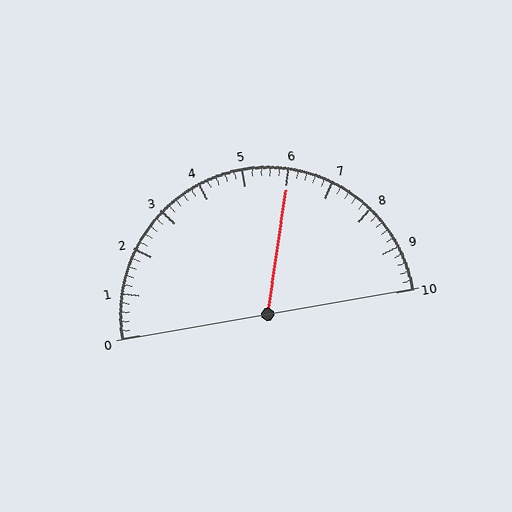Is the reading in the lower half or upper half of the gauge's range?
The reading is in the upper half of the range (0 to 10).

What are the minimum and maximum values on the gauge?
The gauge ranges from 0 to 10.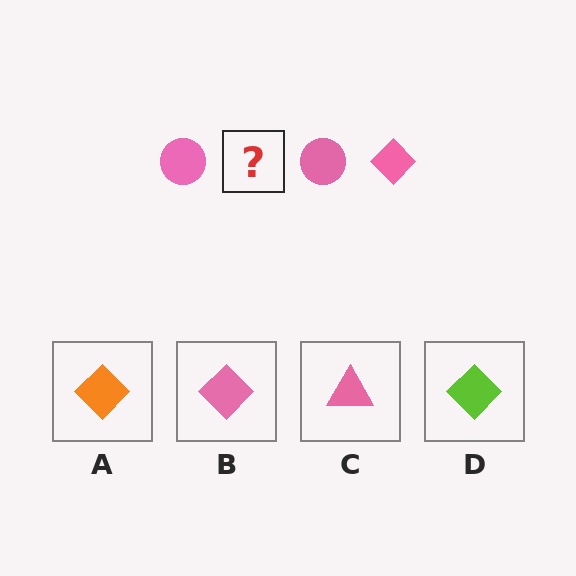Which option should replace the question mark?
Option B.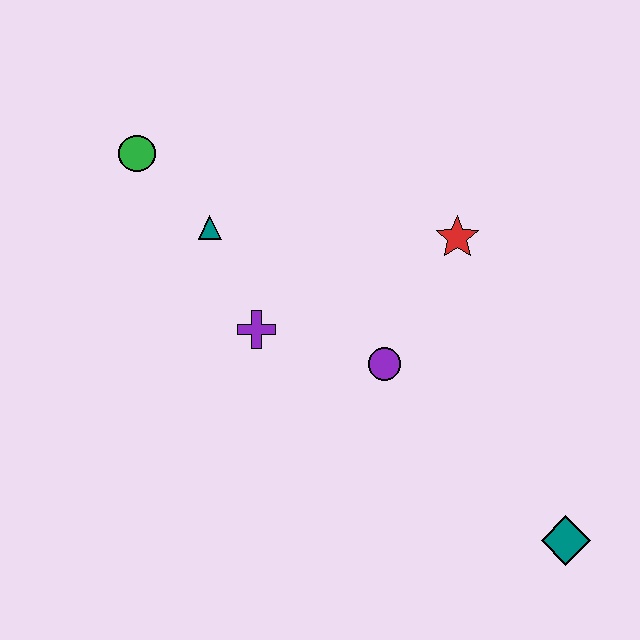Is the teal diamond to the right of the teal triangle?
Yes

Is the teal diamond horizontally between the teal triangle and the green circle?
No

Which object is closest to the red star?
The purple circle is closest to the red star.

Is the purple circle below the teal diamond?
No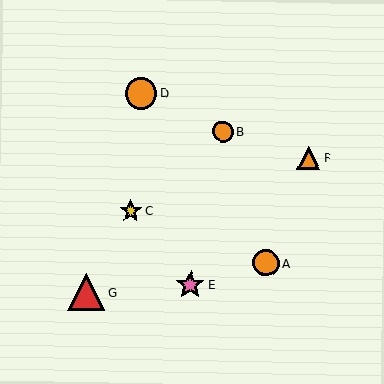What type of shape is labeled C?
Shape C is a yellow star.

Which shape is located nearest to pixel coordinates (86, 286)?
The red triangle (labeled G) at (86, 292) is nearest to that location.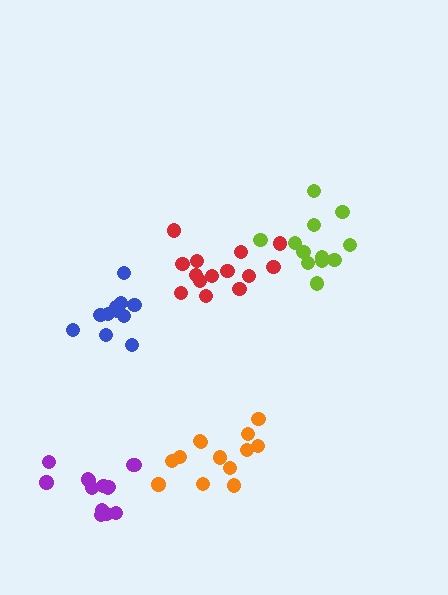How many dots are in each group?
Group 1: 14 dots, Group 2: 11 dots, Group 3: 13 dots, Group 4: 13 dots, Group 5: 14 dots (65 total).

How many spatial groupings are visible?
There are 5 spatial groupings.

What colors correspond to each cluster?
The clusters are colored: purple, blue, orange, lime, red.